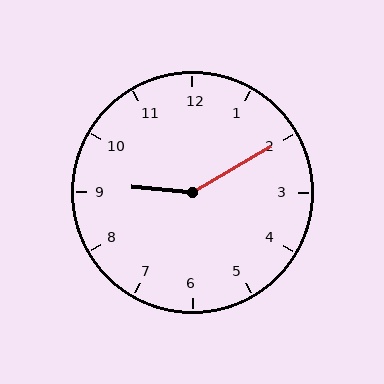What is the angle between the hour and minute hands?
Approximately 145 degrees.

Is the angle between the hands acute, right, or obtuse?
It is obtuse.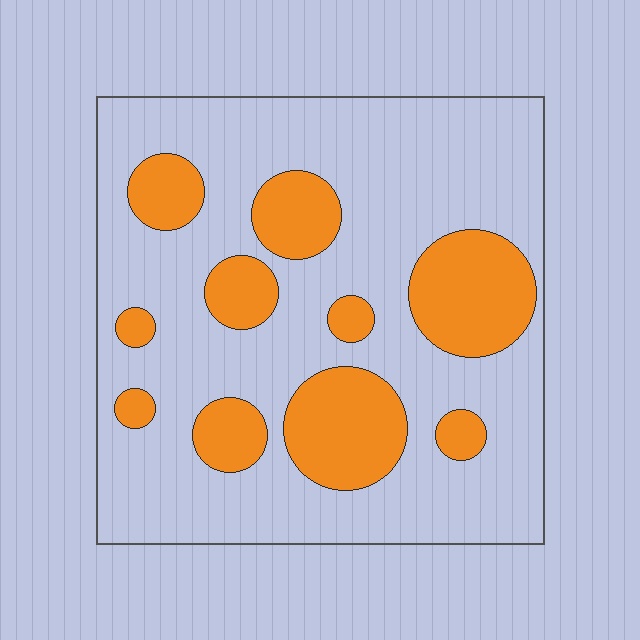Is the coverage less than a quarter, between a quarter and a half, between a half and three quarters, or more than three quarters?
Between a quarter and a half.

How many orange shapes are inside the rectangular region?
10.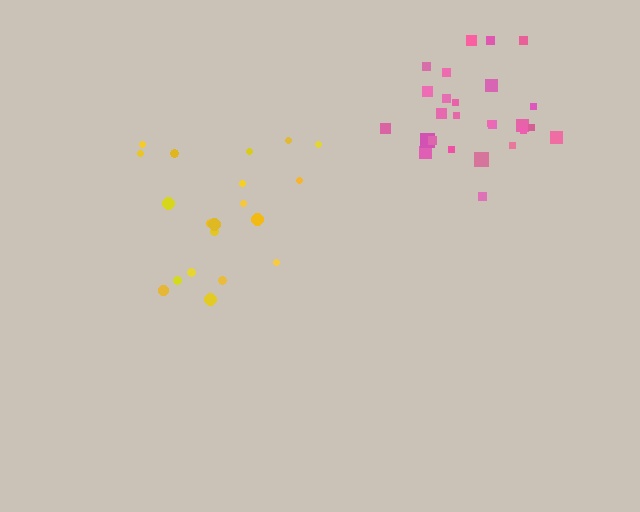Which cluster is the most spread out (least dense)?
Yellow.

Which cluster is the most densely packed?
Pink.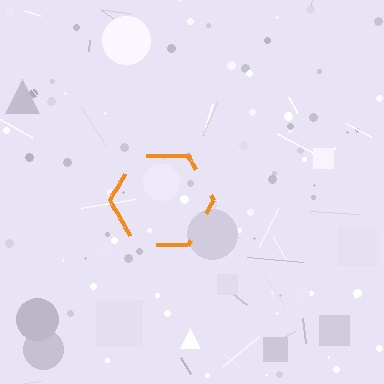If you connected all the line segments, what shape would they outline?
They would outline a hexagon.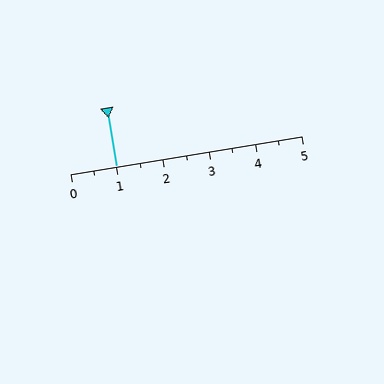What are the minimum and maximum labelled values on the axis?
The axis runs from 0 to 5.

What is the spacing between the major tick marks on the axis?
The major ticks are spaced 1 apart.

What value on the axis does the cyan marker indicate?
The marker indicates approximately 1.